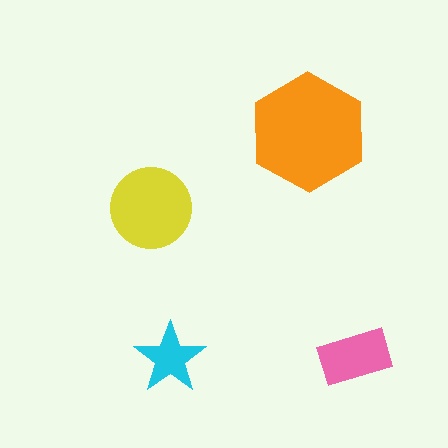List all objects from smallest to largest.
The cyan star, the pink rectangle, the yellow circle, the orange hexagon.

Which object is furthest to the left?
The yellow circle is leftmost.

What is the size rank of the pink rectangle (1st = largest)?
3rd.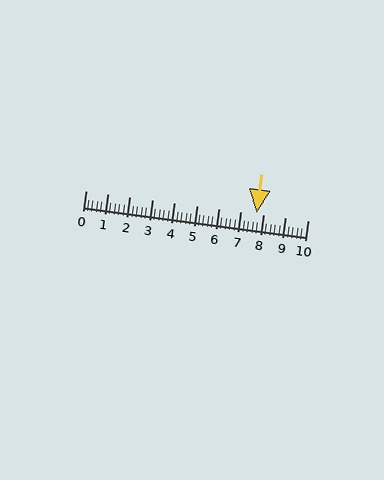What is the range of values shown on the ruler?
The ruler shows values from 0 to 10.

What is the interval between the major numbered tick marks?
The major tick marks are spaced 1 units apart.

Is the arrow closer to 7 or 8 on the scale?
The arrow is closer to 8.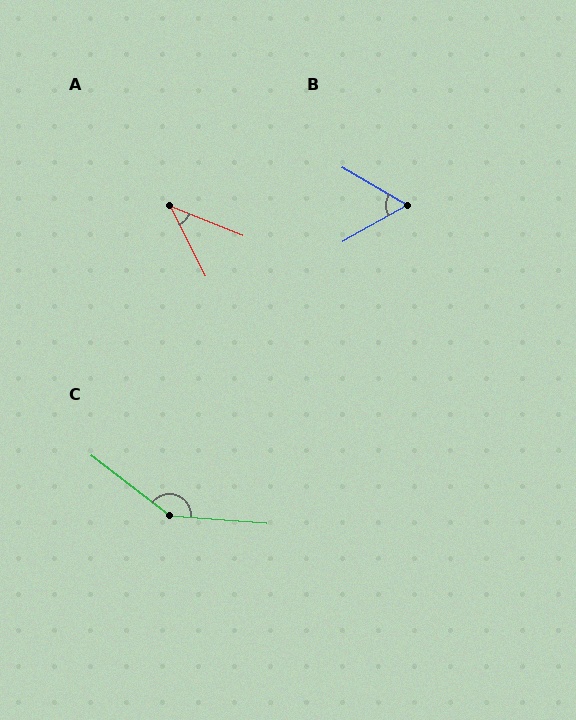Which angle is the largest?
C, at approximately 147 degrees.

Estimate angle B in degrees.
Approximately 60 degrees.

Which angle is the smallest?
A, at approximately 42 degrees.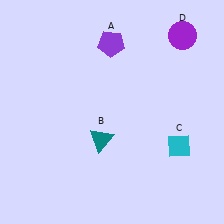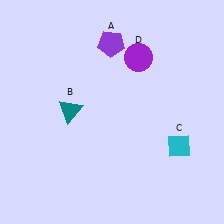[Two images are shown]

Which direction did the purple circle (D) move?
The purple circle (D) moved left.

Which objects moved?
The objects that moved are: the teal triangle (B), the purple circle (D).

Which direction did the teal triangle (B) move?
The teal triangle (B) moved left.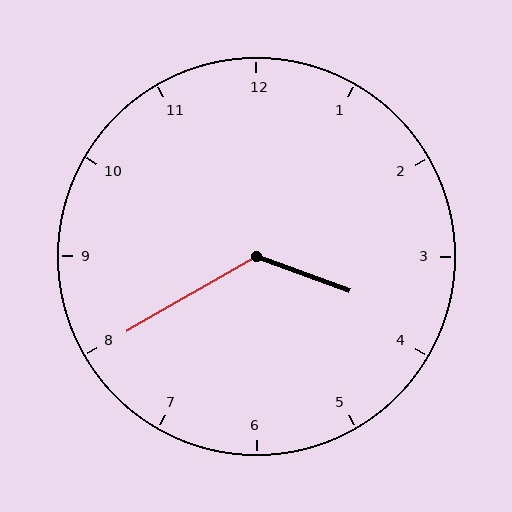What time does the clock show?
3:40.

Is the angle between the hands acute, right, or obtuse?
It is obtuse.